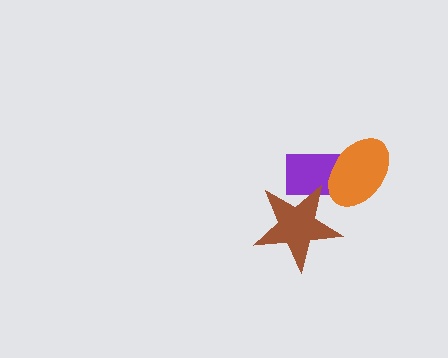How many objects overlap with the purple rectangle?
2 objects overlap with the purple rectangle.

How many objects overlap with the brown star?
1 object overlaps with the brown star.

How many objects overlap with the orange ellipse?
1 object overlaps with the orange ellipse.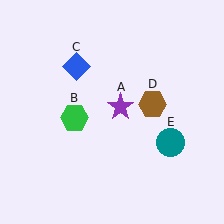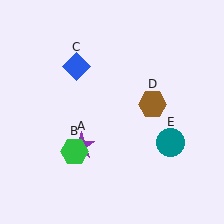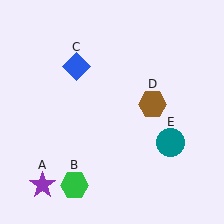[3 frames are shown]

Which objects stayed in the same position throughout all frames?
Blue diamond (object C) and brown hexagon (object D) and teal circle (object E) remained stationary.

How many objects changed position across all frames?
2 objects changed position: purple star (object A), green hexagon (object B).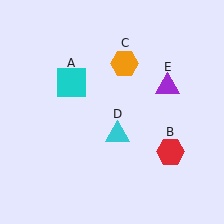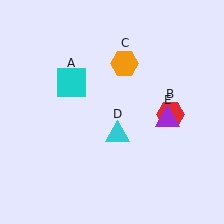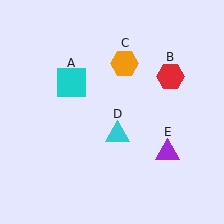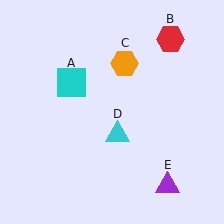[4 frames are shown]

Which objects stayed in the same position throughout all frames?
Cyan square (object A) and orange hexagon (object C) and cyan triangle (object D) remained stationary.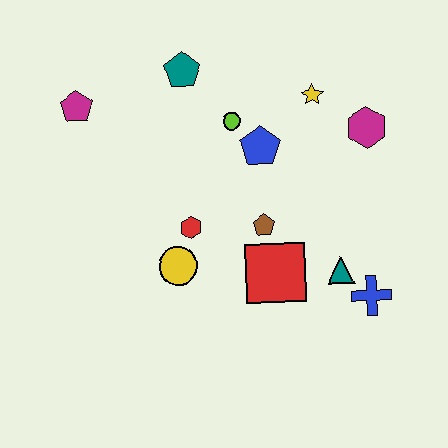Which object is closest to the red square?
The brown pentagon is closest to the red square.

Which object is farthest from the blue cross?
The magenta pentagon is farthest from the blue cross.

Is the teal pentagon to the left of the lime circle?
Yes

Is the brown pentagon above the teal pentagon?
No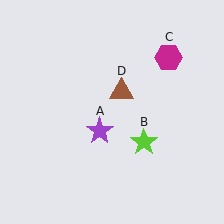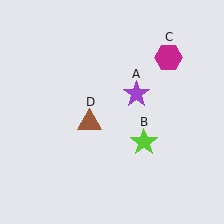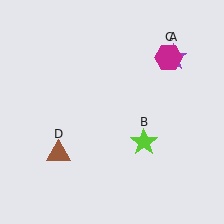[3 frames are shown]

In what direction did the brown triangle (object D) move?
The brown triangle (object D) moved down and to the left.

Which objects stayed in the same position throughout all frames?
Lime star (object B) and magenta hexagon (object C) remained stationary.